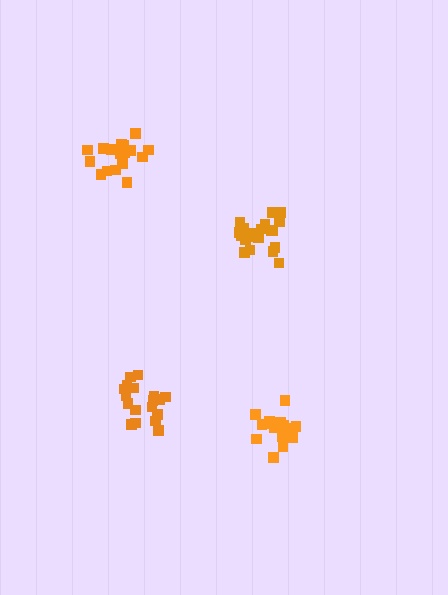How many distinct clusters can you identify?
There are 4 distinct clusters.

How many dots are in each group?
Group 1: 19 dots, Group 2: 15 dots, Group 3: 18 dots, Group 4: 21 dots (73 total).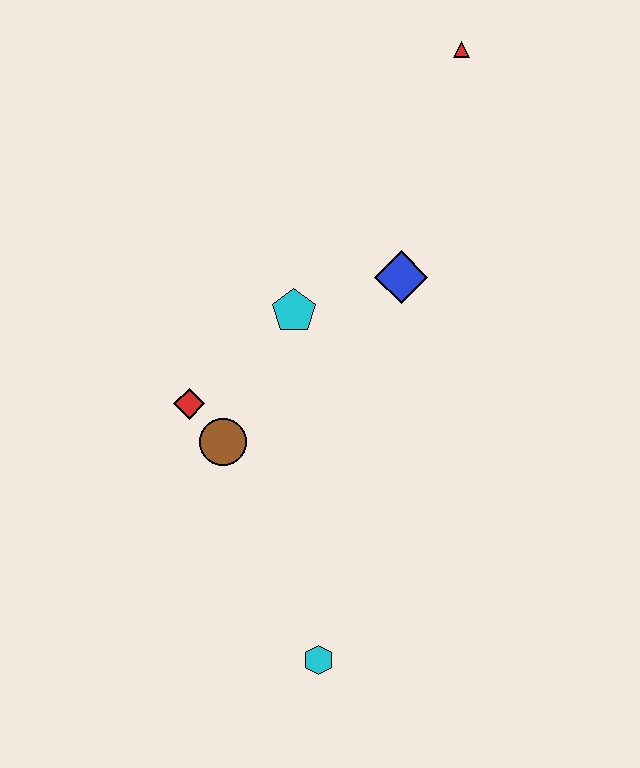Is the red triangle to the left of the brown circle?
No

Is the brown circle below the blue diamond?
Yes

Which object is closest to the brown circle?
The red diamond is closest to the brown circle.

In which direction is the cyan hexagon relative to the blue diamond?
The cyan hexagon is below the blue diamond.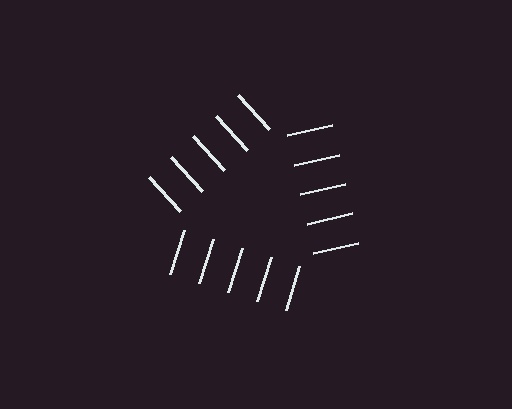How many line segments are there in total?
15 — 5 along each of the 3 edges.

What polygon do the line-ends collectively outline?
An illusory triangle — the line segments terminate on its edges but no continuous stroke is drawn.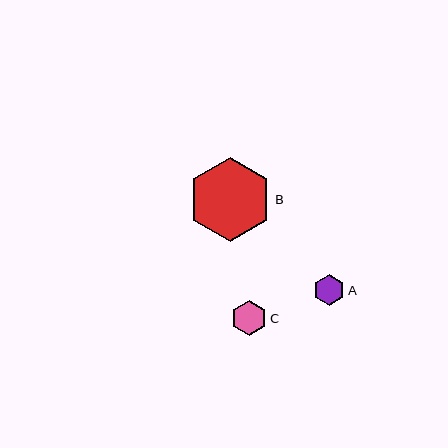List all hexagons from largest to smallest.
From largest to smallest: B, C, A.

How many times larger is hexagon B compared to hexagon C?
Hexagon B is approximately 2.4 times the size of hexagon C.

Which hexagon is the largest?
Hexagon B is the largest with a size of approximately 84 pixels.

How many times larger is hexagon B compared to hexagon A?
Hexagon B is approximately 2.6 times the size of hexagon A.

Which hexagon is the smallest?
Hexagon A is the smallest with a size of approximately 32 pixels.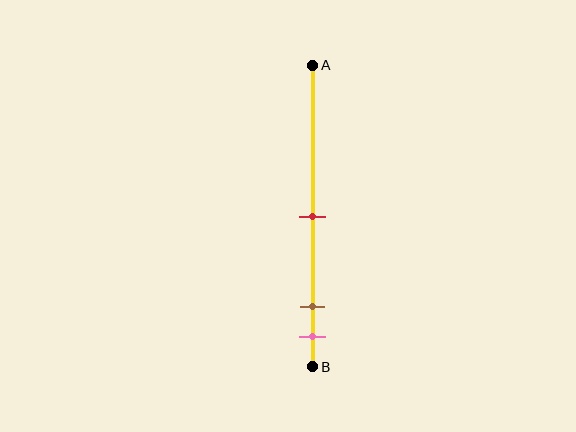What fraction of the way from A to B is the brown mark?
The brown mark is approximately 80% (0.8) of the way from A to B.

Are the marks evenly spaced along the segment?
No, the marks are not evenly spaced.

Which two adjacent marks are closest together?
The brown and pink marks are the closest adjacent pair.